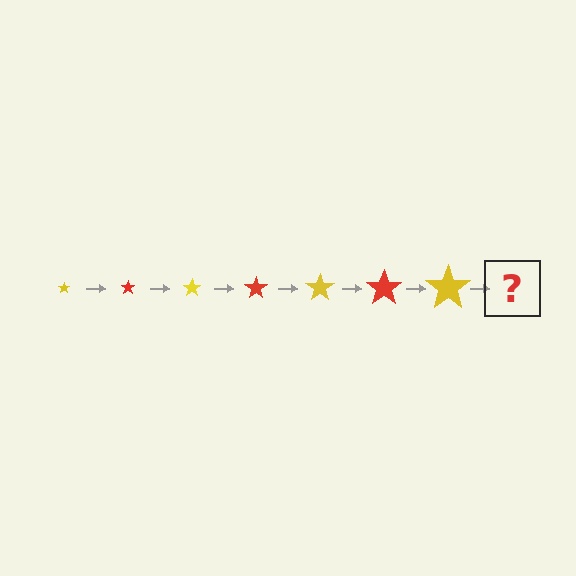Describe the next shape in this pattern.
It should be a red star, larger than the previous one.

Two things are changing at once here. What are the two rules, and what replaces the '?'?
The two rules are that the star grows larger each step and the color cycles through yellow and red. The '?' should be a red star, larger than the previous one.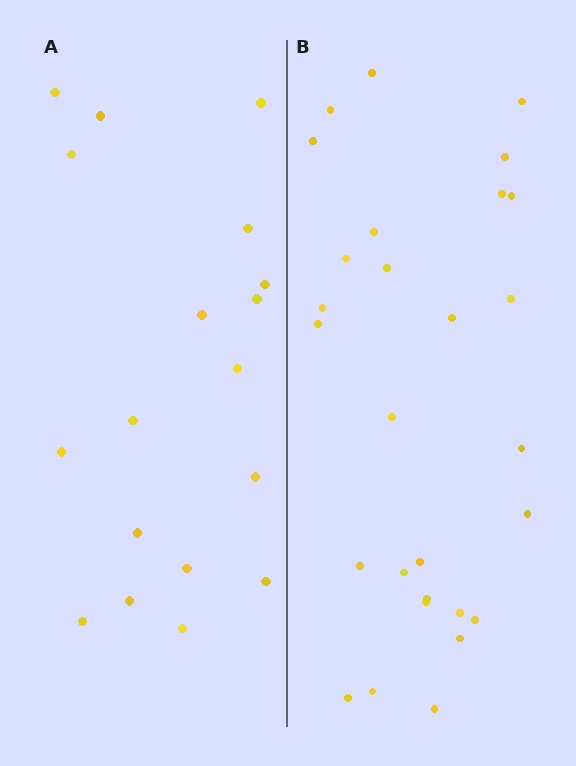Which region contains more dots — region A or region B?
Region B (the right region) has more dots.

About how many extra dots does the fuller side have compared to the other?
Region B has roughly 10 or so more dots than region A.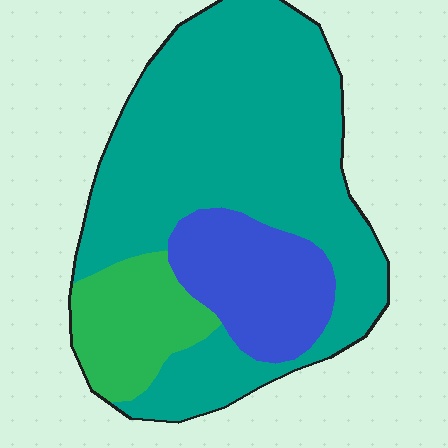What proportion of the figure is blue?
Blue takes up less than a quarter of the figure.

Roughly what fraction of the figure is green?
Green takes up less than a sixth of the figure.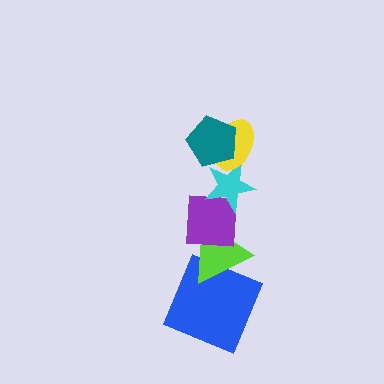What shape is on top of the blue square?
The lime triangle is on top of the blue square.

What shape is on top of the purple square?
The cyan star is on top of the purple square.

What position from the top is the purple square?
The purple square is 4th from the top.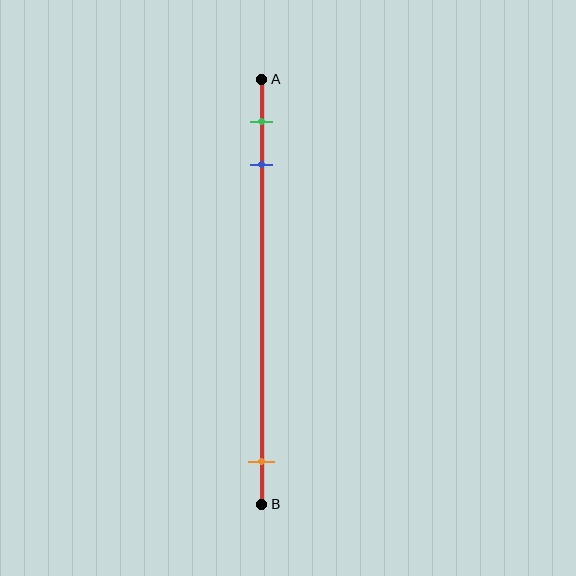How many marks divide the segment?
There are 3 marks dividing the segment.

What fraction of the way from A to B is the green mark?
The green mark is approximately 10% (0.1) of the way from A to B.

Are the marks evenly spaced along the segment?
No, the marks are not evenly spaced.